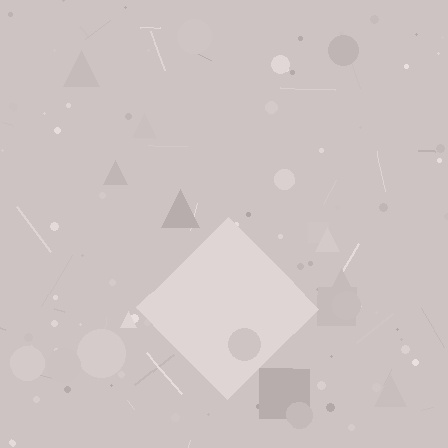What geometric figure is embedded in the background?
A diamond is embedded in the background.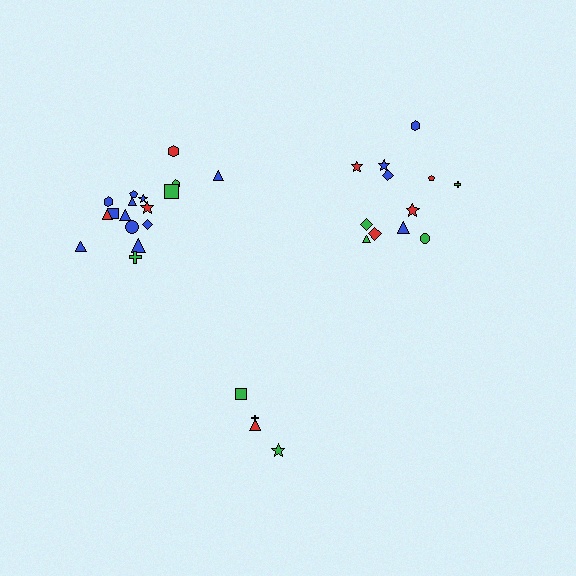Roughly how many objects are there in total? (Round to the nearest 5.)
Roughly 35 objects in total.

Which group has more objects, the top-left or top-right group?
The top-left group.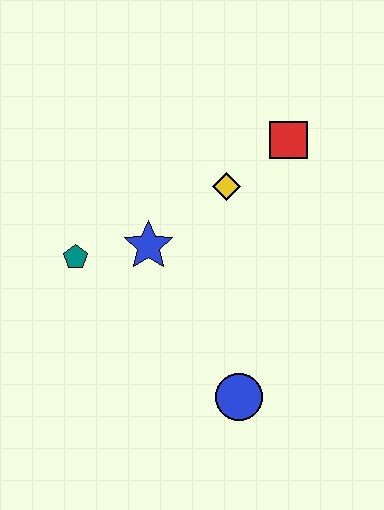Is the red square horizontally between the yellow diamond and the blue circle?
No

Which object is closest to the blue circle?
The blue star is closest to the blue circle.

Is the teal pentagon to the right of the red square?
No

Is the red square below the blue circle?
No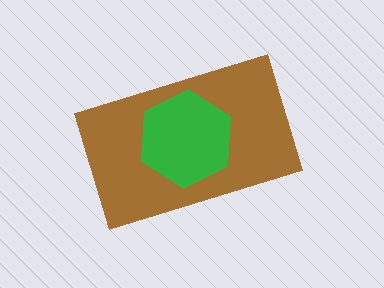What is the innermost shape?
The green hexagon.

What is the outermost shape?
The brown rectangle.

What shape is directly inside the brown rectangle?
The green hexagon.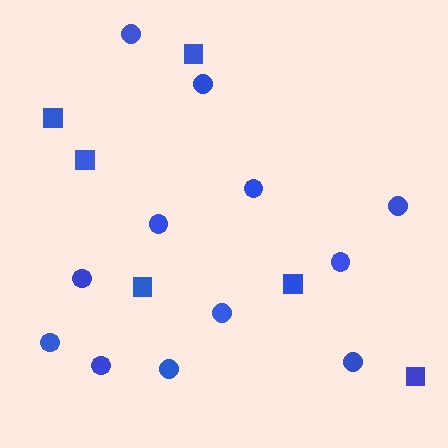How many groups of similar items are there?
There are 2 groups: one group of circles (12) and one group of squares (6).